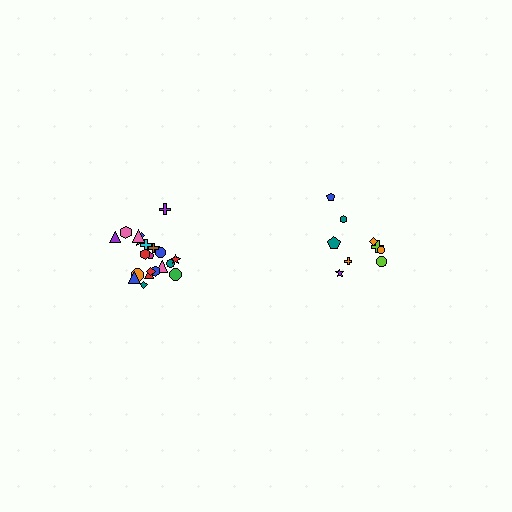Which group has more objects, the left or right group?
The left group.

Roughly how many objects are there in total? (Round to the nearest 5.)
Roughly 30 objects in total.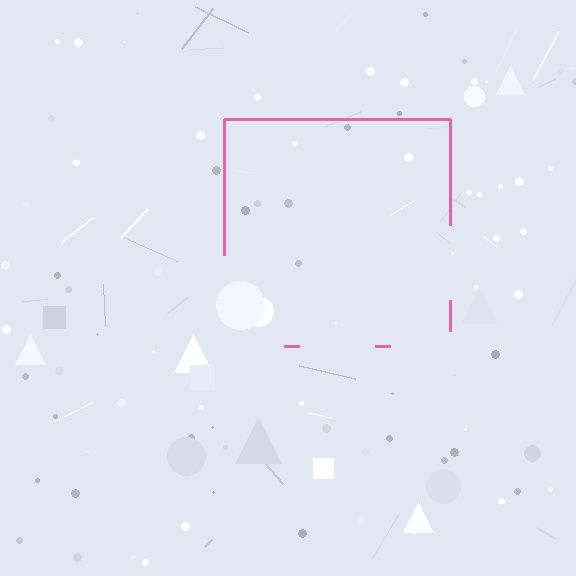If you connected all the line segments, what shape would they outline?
They would outline a square.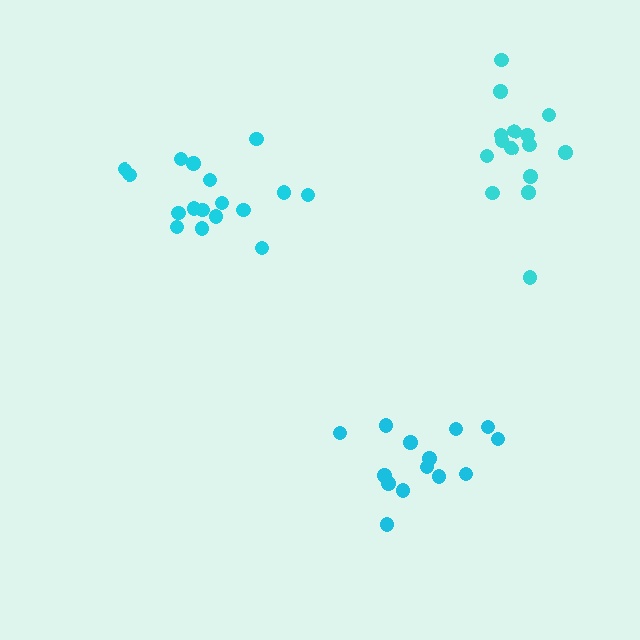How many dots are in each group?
Group 1: 14 dots, Group 2: 17 dots, Group 3: 15 dots (46 total).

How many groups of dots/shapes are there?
There are 3 groups.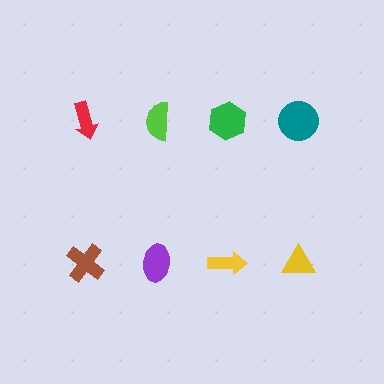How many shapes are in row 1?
4 shapes.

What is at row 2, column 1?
A brown cross.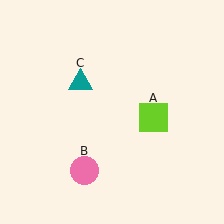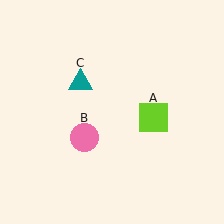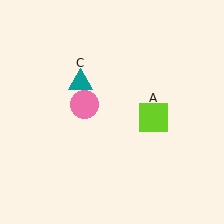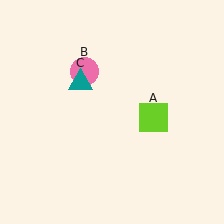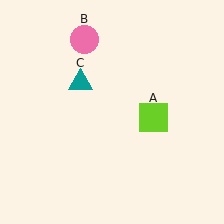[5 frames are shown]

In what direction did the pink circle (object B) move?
The pink circle (object B) moved up.